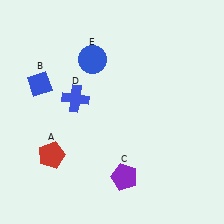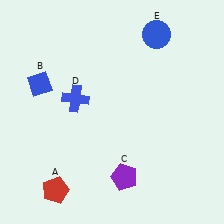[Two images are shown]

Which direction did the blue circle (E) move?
The blue circle (E) moved right.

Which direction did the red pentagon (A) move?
The red pentagon (A) moved down.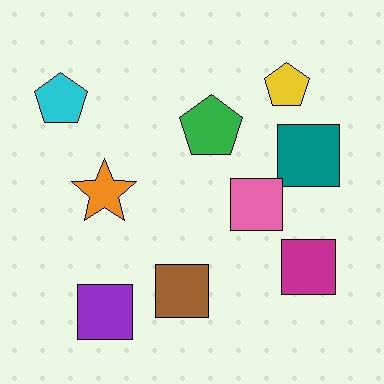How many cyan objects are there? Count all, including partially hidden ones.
There is 1 cyan object.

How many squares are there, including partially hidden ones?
There are 5 squares.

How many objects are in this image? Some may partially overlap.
There are 9 objects.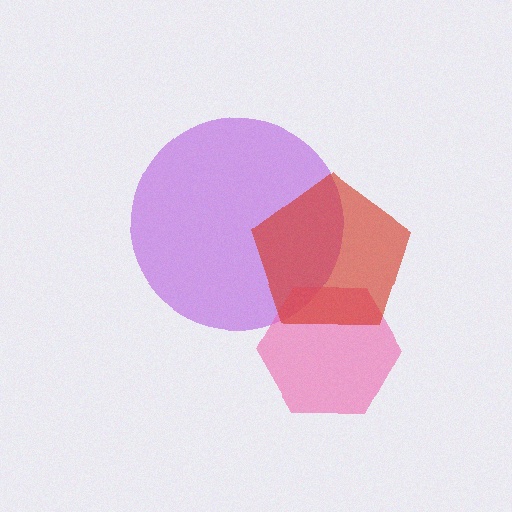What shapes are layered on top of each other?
The layered shapes are: a purple circle, a pink hexagon, a red pentagon.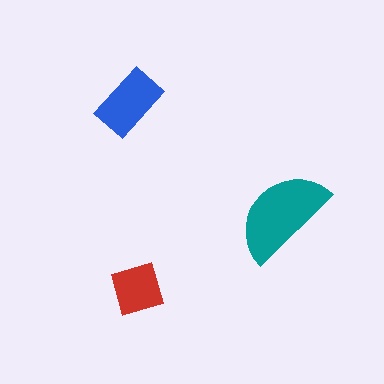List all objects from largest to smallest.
The teal semicircle, the blue rectangle, the red square.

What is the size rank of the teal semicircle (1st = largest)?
1st.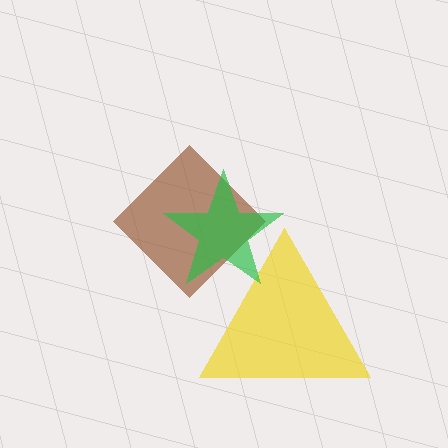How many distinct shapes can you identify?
There are 3 distinct shapes: a yellow triangle, a brown diamond, a green star.